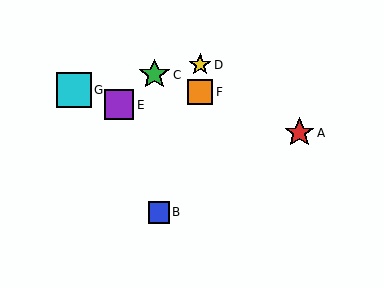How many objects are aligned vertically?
2 objects (D, F) are aligned vertically.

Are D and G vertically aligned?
No, D is at x≈200 and G is at x≈74.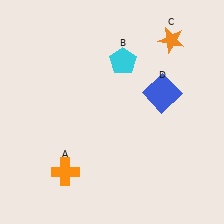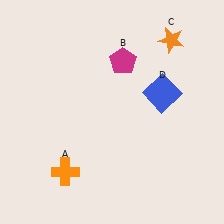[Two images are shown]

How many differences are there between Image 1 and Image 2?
There is 1 difference between the two images.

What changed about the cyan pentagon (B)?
In Image 1, B is cyan. In Image 2, it changed to magenta.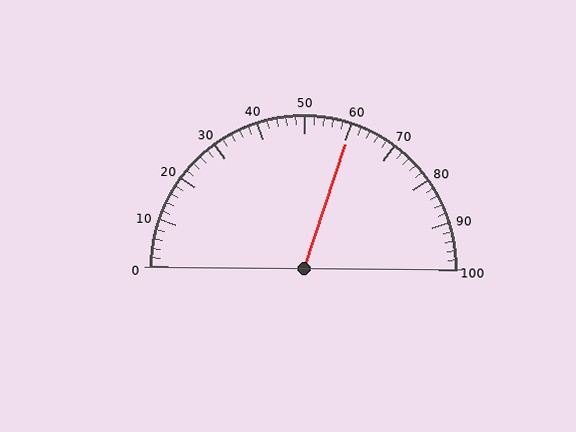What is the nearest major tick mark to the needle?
The nearest major tick mark is 60.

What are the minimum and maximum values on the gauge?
The gauge ranges from 0 to 100.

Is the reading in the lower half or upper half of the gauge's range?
The reading is in the upper half of the range (0 to 100).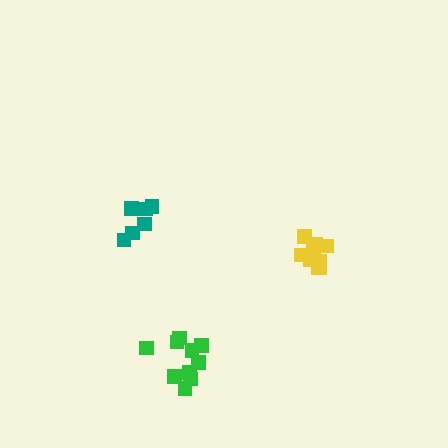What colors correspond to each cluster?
The clusters are colored: yellow, teal, green.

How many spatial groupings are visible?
There are 3 spatial groupings.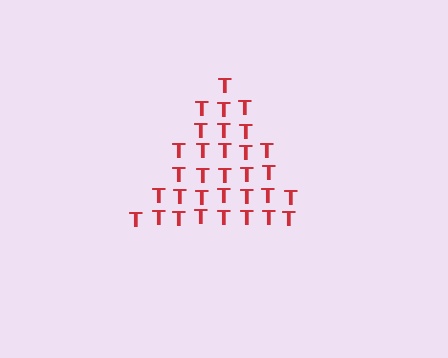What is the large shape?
The large shape is a triangle.